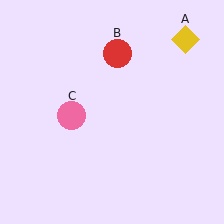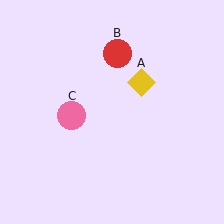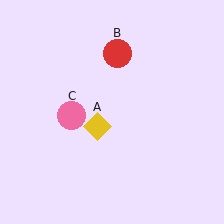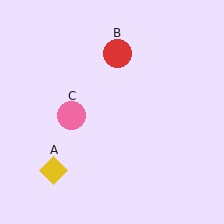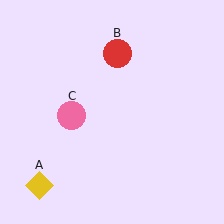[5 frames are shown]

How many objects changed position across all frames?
1 object changed position: yellow diamond (object A).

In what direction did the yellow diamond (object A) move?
The yellow diamond (object A) moved down and to the left.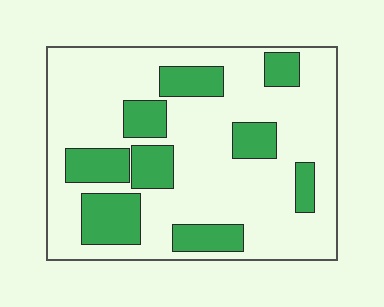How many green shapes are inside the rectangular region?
9.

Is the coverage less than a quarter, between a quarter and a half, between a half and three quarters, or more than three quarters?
Between a quarter and a half.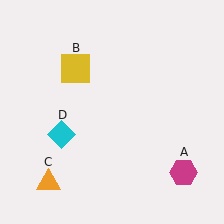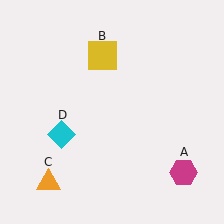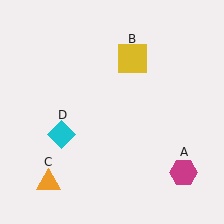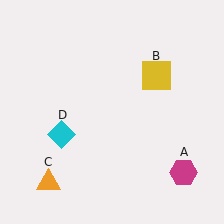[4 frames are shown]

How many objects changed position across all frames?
1 object changed position: yellow square (object B).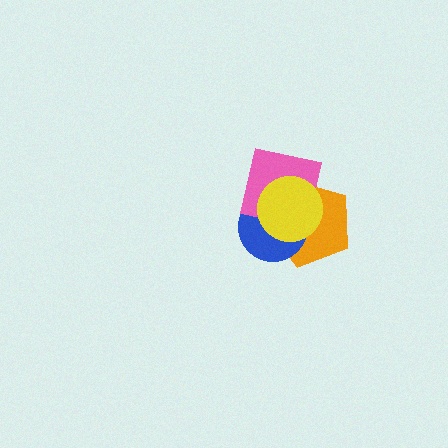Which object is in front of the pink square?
The yellow circle is in front of the pink square.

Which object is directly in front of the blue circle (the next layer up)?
The pink square is directly in front of the blue circle.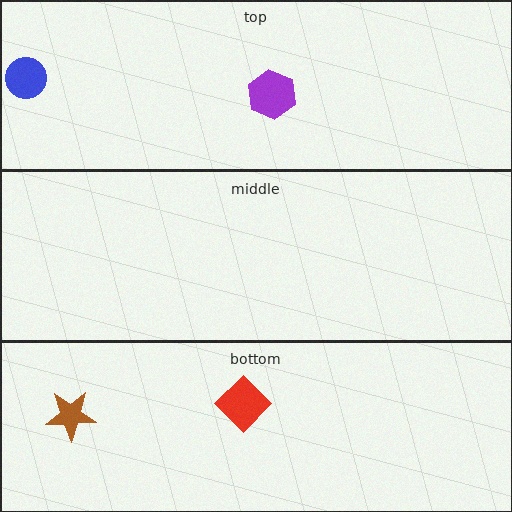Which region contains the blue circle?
The top region.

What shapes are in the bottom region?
The brown star, the red diamond.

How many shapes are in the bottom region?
2.